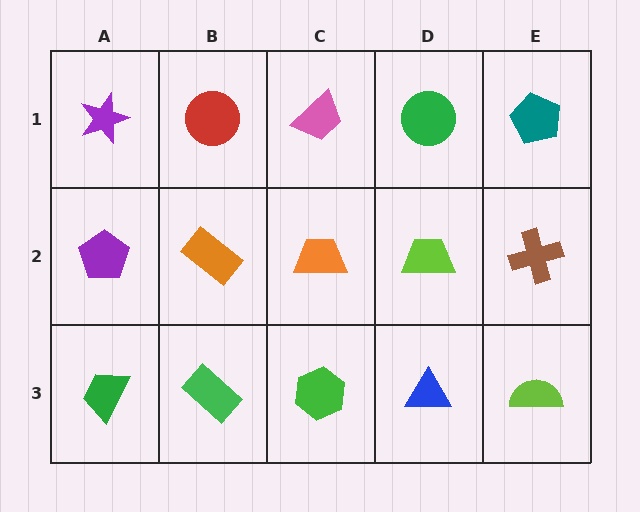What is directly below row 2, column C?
A green hexagon.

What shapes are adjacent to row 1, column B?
An orange rectangle (row 2, column B), a purple star (row 1, column A), a pink trapezoid (row 1, column C).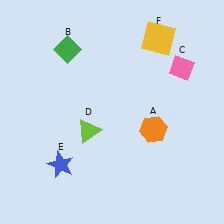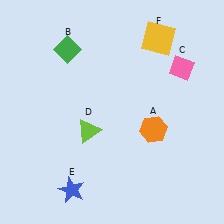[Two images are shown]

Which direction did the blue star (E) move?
The blue star (E) moved down.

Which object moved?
The blue star (E) moved down.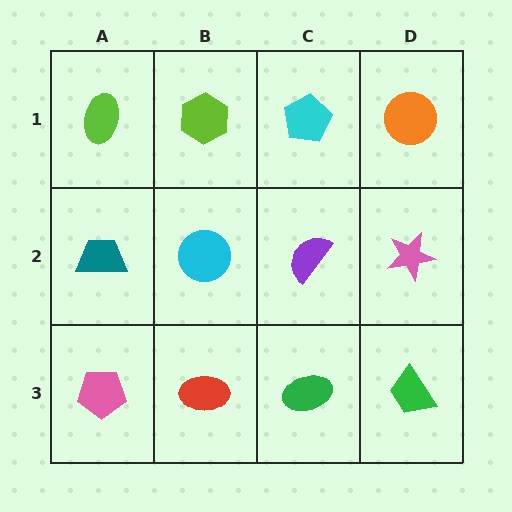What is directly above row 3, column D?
A pink star.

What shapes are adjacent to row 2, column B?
A lime hexagon (row 1, column B), a red ellipse (row 3, column B), a teal trapezoid (row 2, column A), a purple semicircle (row 2, column C).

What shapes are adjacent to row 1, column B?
A cyan circle (row 2, column B), a lime ellipse (row 1, column A), a cyan pentagon (row 1, column C).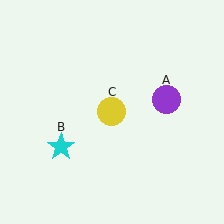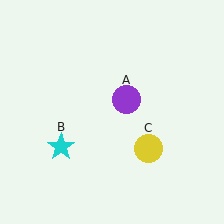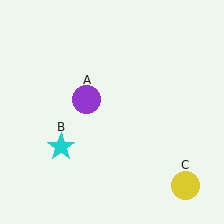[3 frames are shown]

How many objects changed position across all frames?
2 objects changed position: purple circle (object A), yellow circle (object C).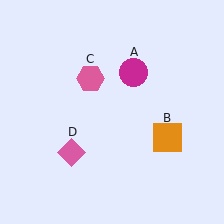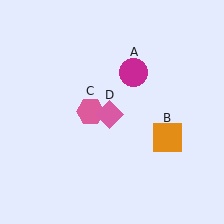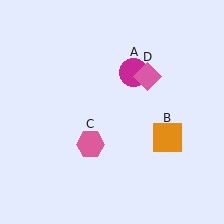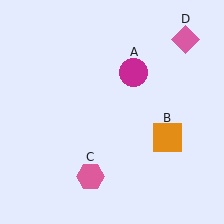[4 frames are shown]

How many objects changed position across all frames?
2 objects changed position: pink hexagon (object C), pink diamond (object D).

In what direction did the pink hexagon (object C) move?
The pink hexagon (object C) moved down.